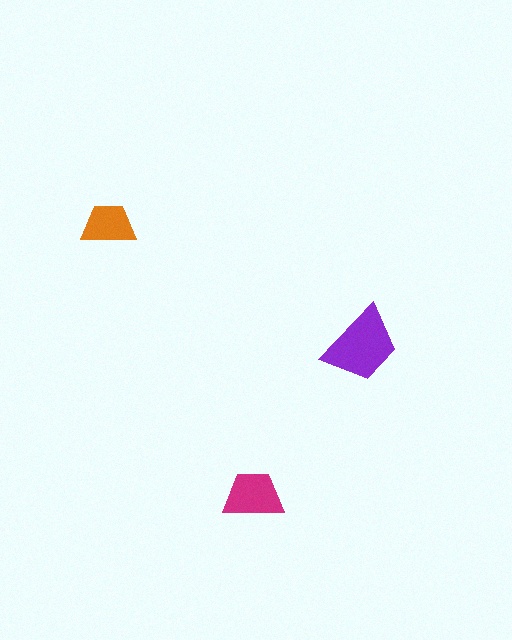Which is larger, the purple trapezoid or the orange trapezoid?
The purple one.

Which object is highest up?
The orange trapezoid is topmost.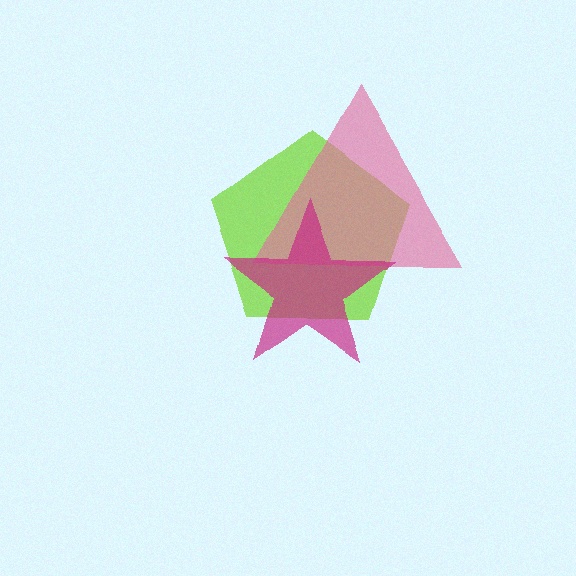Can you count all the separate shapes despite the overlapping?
Yes, there are 3 separate shapes.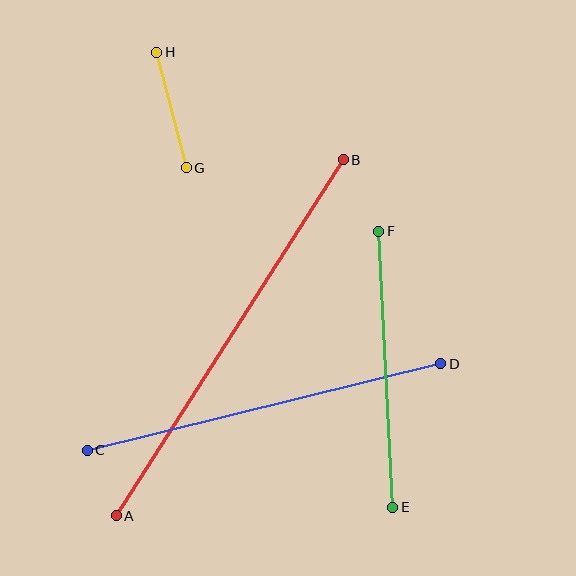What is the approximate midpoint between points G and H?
The midpoint is at approximately (172, 110) pixels.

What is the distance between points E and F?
The distance is approximately 276 pixels.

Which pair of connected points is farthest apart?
Points A and B are farthest apart.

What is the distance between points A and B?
The distance is approximately 422 pixels.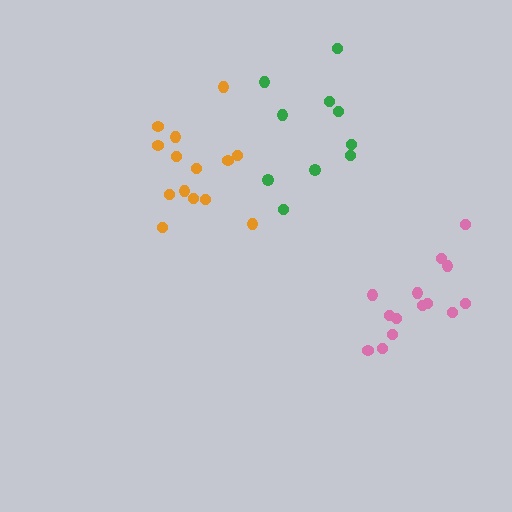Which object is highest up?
The green cluster is topmost.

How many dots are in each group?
Group 1: 14 dots, Group 2: 10 dots, Group 3: 14 dots (38 total).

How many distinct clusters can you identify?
There are 3 distinct clusters.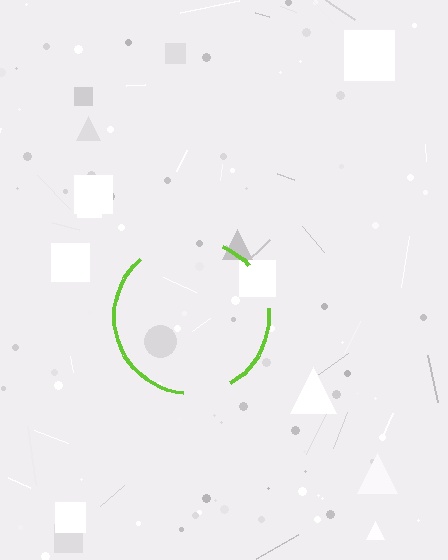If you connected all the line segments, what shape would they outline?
They would outline a circle.